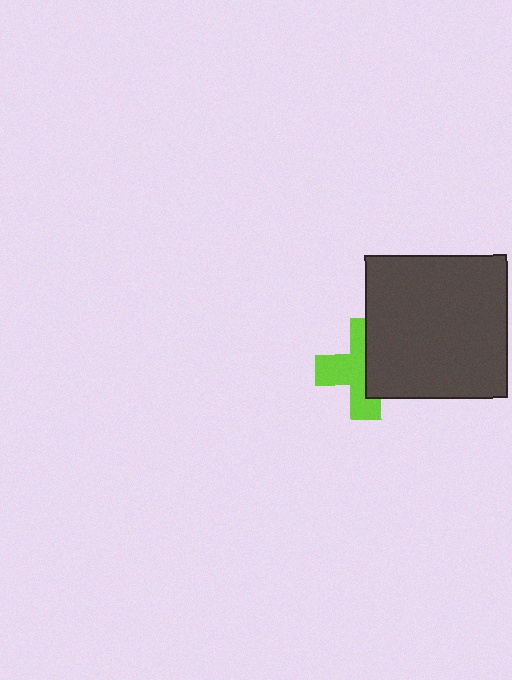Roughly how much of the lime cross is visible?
About half of it is visible (roughly 56%).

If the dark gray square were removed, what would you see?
You would see the complete lime cross.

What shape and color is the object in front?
The object in front is a dark gray square.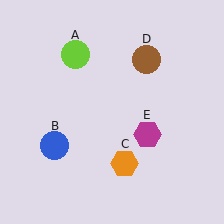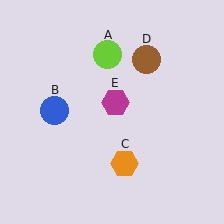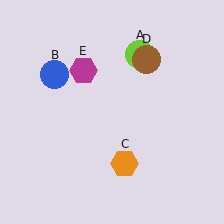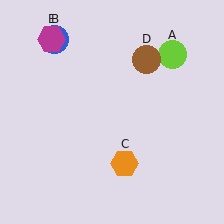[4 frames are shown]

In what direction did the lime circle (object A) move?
The lime circle (object A) moved right.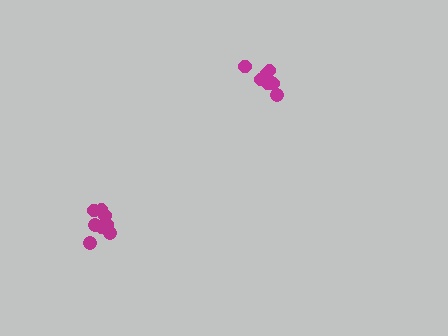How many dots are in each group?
Group 1: 8 dots, Group 2: 8 dots (16 total).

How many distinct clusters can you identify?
There are 2 distinct clusters.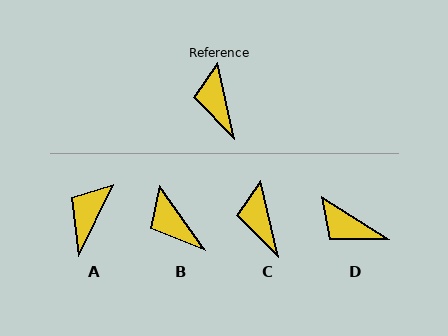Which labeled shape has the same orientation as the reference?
C.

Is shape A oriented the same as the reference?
No, it is off by about 39 degrees.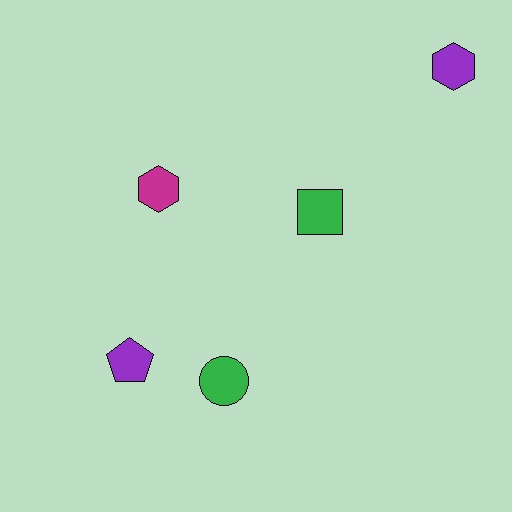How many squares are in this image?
There is 1 square.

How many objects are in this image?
There are 5 objects.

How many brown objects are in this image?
There are no brown objects.